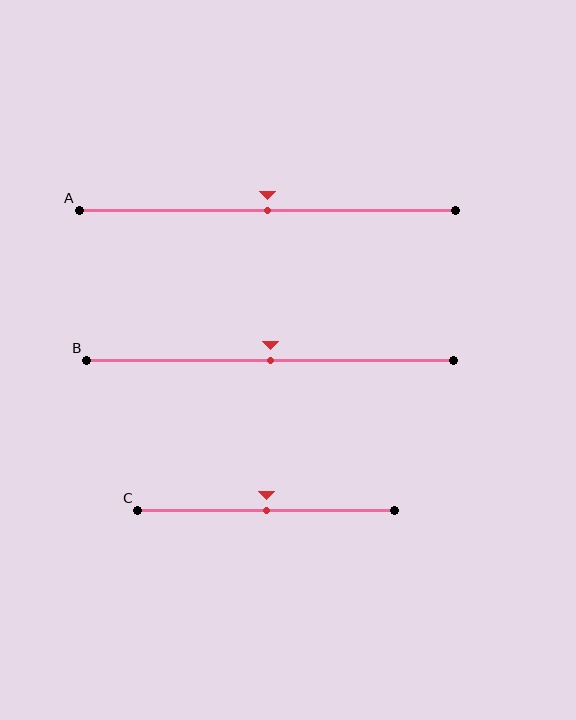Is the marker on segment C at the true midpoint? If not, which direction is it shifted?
Yes, the marker on segment C is at the true midpoint.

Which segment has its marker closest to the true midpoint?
Segment A has its marker closest to the true midpoint.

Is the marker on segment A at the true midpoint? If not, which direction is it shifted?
Yes, the marker on segment A is at the true midpoint.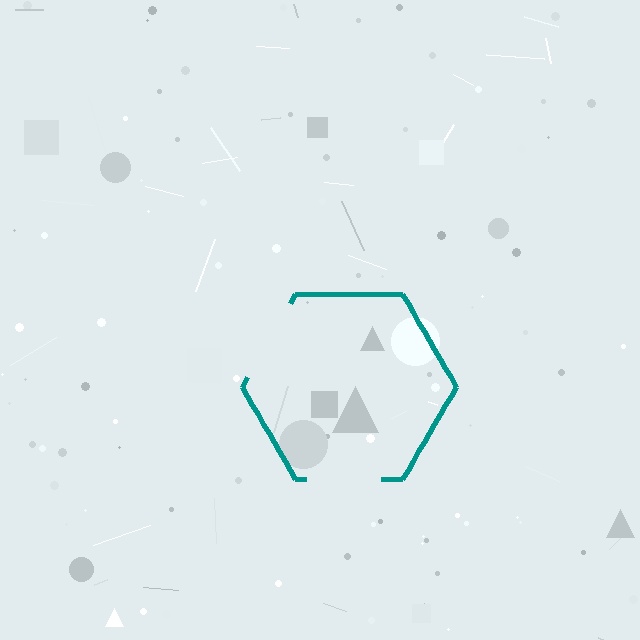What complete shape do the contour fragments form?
The contour fragments form a hexagon.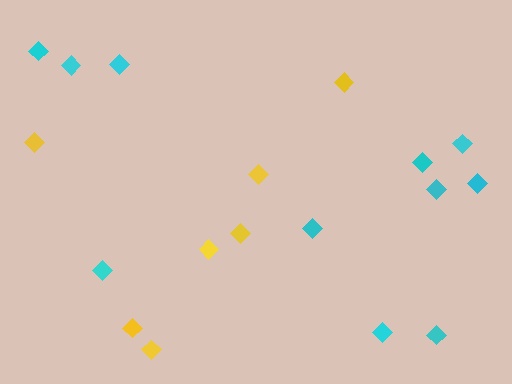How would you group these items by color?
There are 2 groups: one group of yellow diamonds (7) and one group of cyan diamonds (11).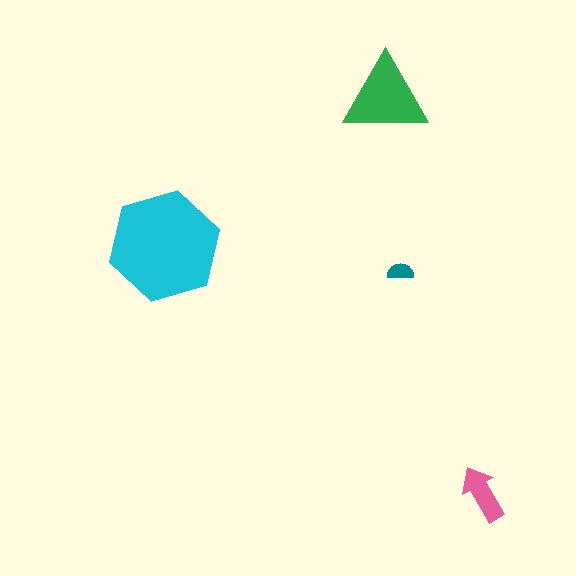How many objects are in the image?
There are 4 objects in the image.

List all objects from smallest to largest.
The teal semicircle, the pink arrow, the green triangle, the cyan hexagon.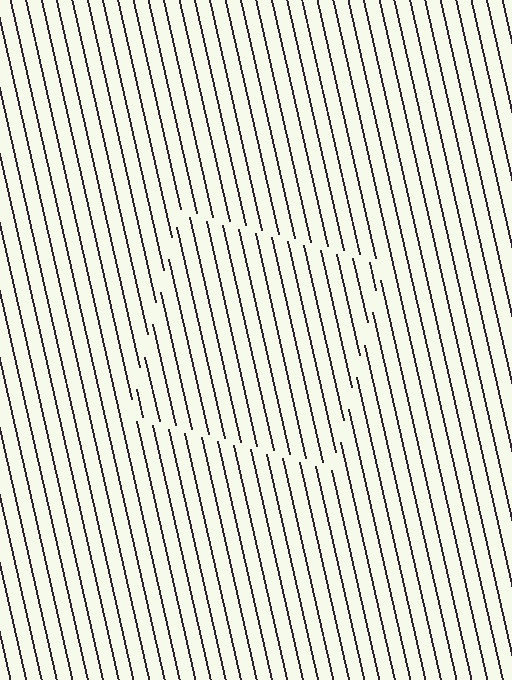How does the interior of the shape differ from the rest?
The interior of the shape contains the same grating, shifted by half a period — the contour is defined by the phase discontinuity where line-ends from the inner and outer gratings abut.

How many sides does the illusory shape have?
4 sides — the line-ends trace a square.